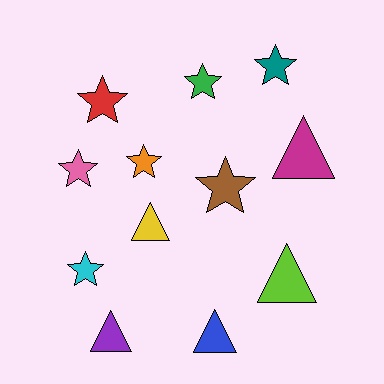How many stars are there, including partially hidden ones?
There are 7 stars.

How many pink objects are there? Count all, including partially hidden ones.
There is 1 pink object.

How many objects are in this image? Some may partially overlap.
There are 12 objects.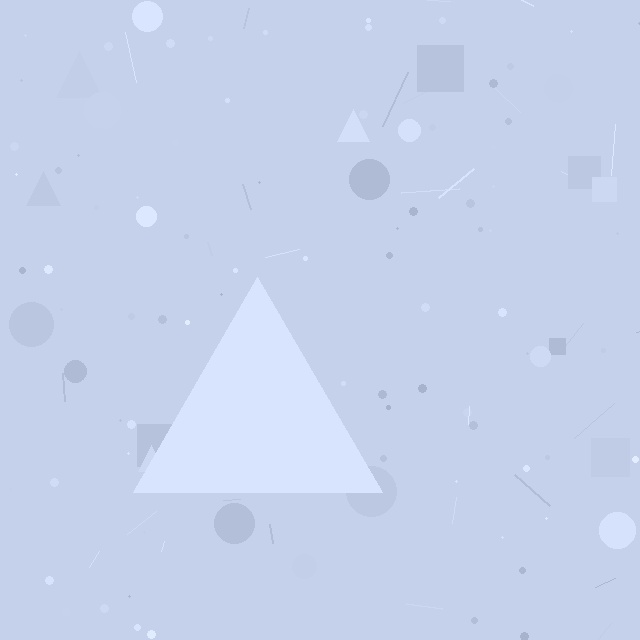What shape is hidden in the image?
A triangle is hidden in the image.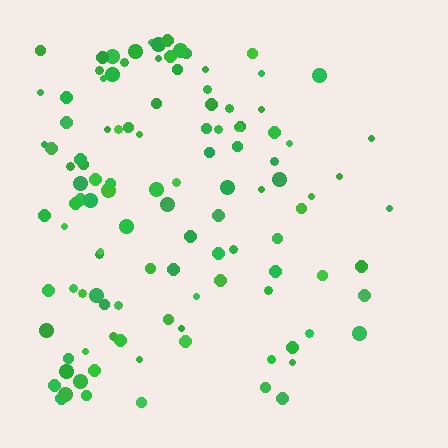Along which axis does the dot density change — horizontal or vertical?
Horizontal.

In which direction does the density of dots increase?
From right to left, with the left side densest.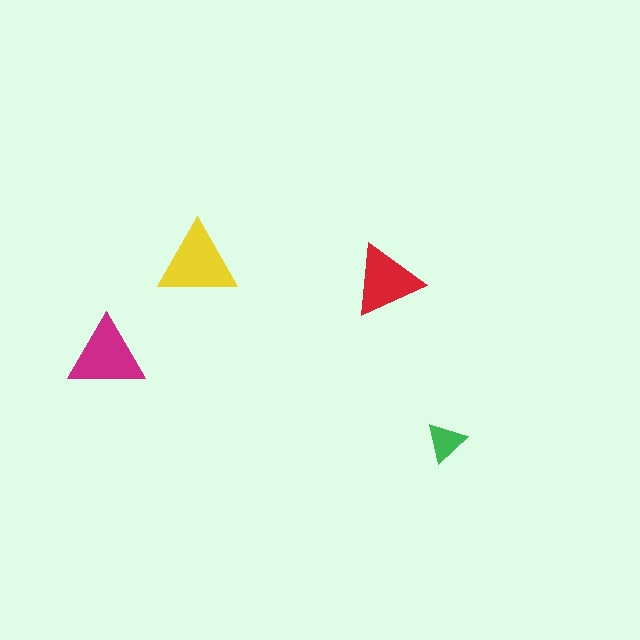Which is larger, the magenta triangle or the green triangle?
The magenta one.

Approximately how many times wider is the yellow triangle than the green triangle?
About 2 times wider.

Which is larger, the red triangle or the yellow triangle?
The yellow one.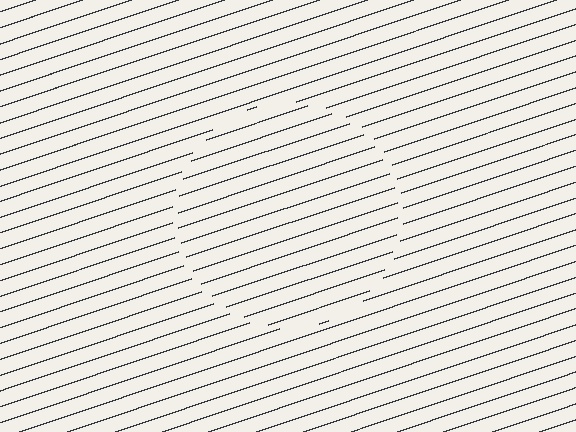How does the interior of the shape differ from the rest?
The interior of the shape contains the same grating, shifted by half a period — the contour is defined by the phase discontinuity where line-ends from the inner and outer gratings abut.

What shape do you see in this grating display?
An illusory circle. The interior of the shape contains the same grating, shifted by half a period — the contour is defined by the phase discontinuity where line-ends from the inner and outer gratings abut.